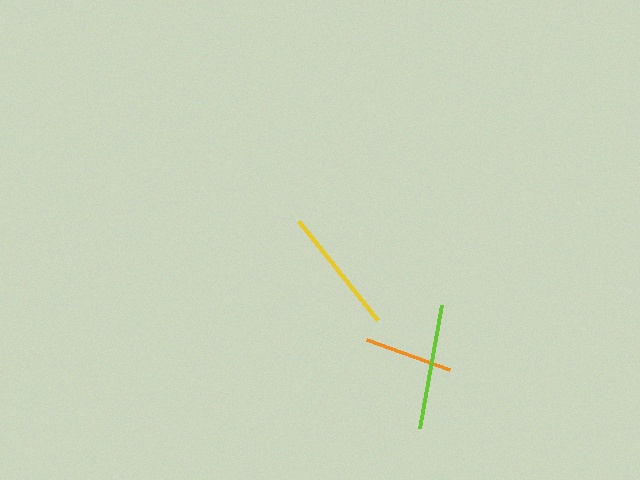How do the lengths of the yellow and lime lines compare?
The yellow and lime lines are approximately the same length.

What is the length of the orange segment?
The orange segment is approximately 88 pixels long.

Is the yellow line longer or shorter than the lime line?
The yellow line is longer than the lime line.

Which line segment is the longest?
The yellow line is the longest at approximately 127 pixels.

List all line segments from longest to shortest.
From longest to shortest: yellow, lime, orange.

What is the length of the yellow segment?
The yellow segment is approximately 127 pixels long.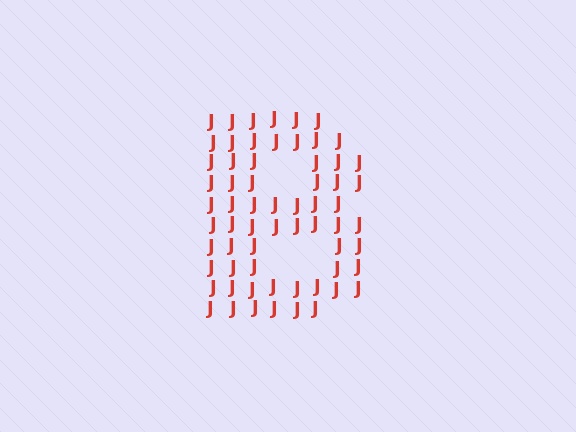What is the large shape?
The large shape is the letter B.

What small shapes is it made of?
It is made of small letter J's.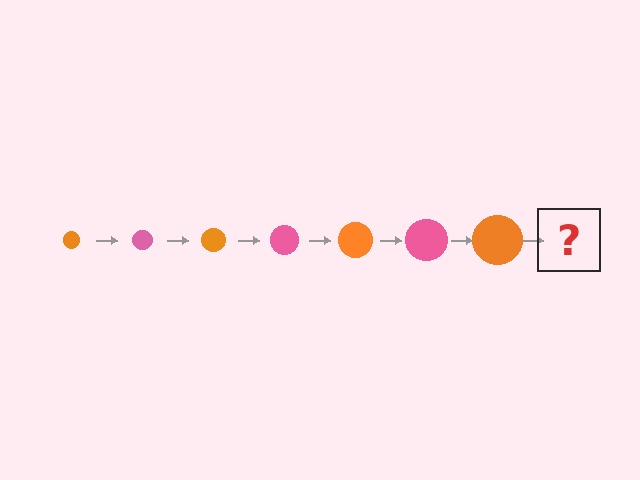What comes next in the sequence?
The next element should be a pink circle, larger than the previous one.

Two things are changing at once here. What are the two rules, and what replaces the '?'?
The two rules are that the circle grows larger each step and the color cycles through orange and pink. The '?' should be a pink circle, larger than the previous one.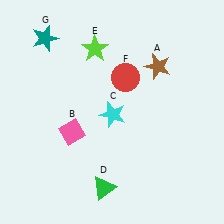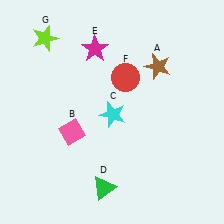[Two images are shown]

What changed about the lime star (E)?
In Image 1, E is lime. In Image 2, it changed to magenta.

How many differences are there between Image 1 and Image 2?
There are 2 differences between the two images.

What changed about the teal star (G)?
In Image 1, G is teal. In Image 2, it changed to lime.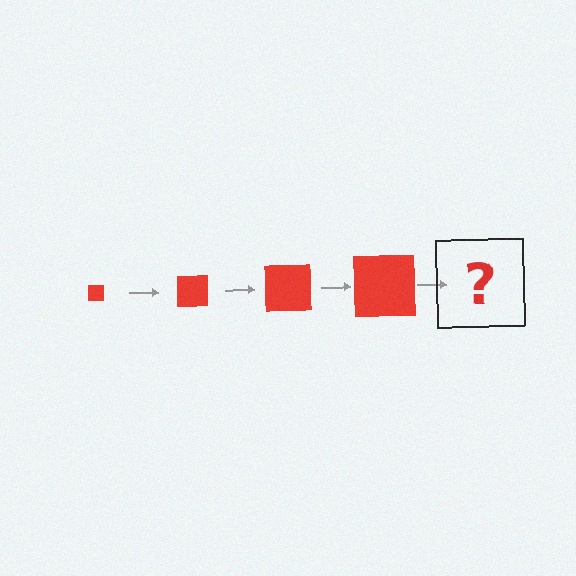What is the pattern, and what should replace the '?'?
The pattern is that the square gets progressively larger each step. The '?' should be a red square, larger than the previous one.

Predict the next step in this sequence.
The next step is a red square, larger than the previous one.